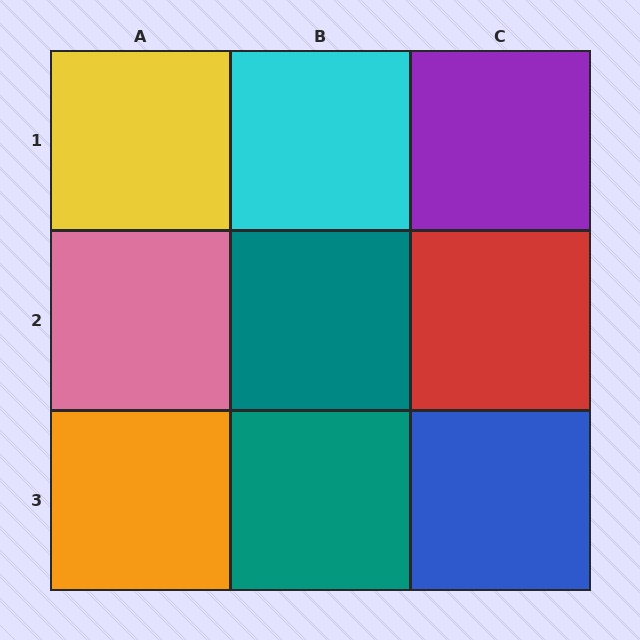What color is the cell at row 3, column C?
Blue.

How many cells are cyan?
1 cell is cyan.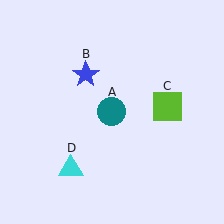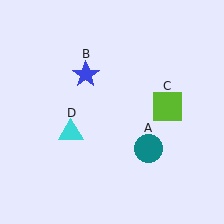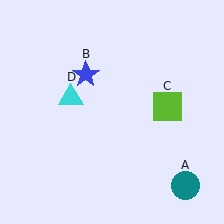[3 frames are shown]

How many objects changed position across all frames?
2 objects changed position: teal circle (object A), cyan triangle (object D).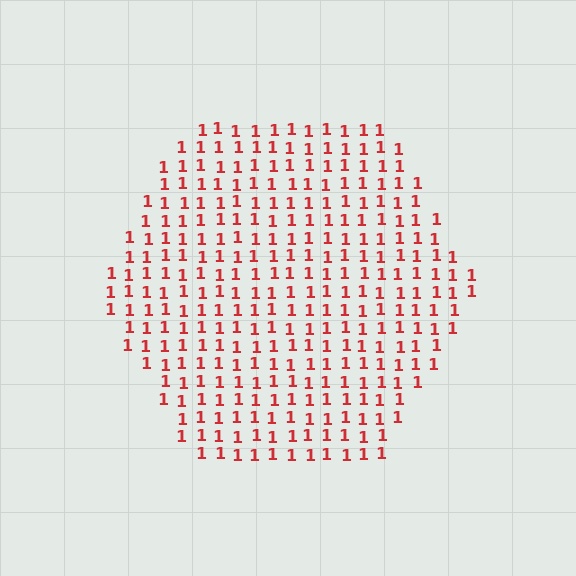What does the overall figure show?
The overall figure shows a hexagon.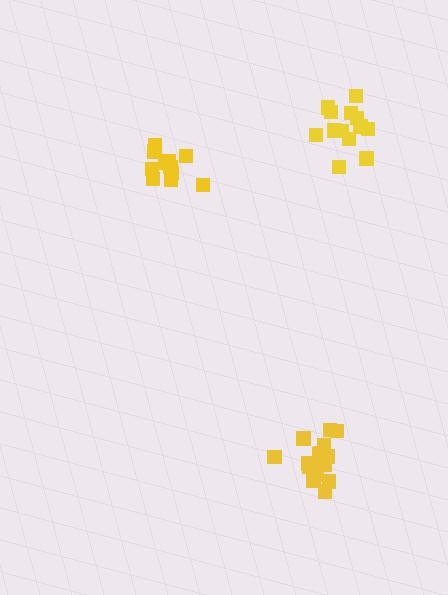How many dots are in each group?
Group 1: 13 dots, Group 2: 17 dots, Group 3: 12 dots (42 total).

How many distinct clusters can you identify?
There are 3 distinct clusters.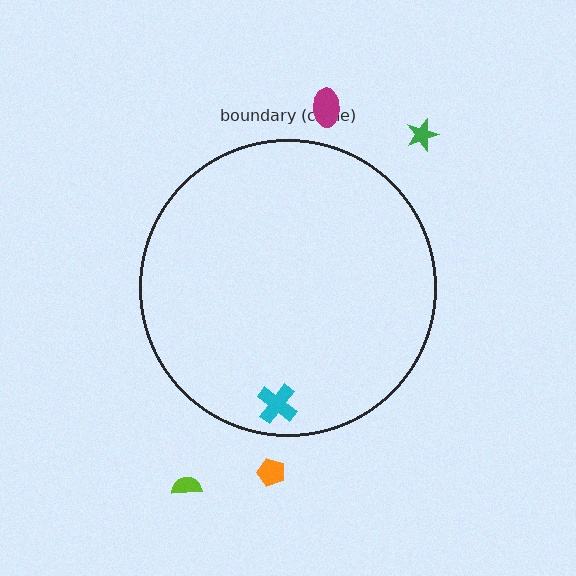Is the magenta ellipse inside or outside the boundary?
Outside.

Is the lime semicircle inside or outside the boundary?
Outside.